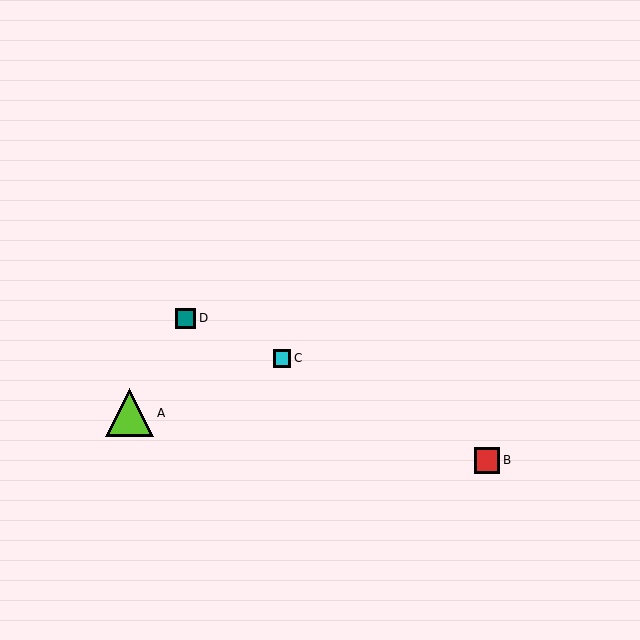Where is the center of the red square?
The center of the red square is at (487, 460).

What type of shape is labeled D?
Shape D is a teal square.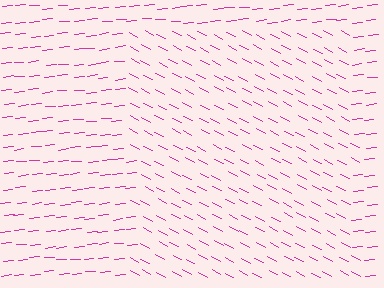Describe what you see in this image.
The image is filled with small magenta line segments. A rectangle region in the image has lines oriented differently from the surrounding lines, creating a visible texture boundary.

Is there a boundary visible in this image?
Yes, there is a texture boundary formed by a change in line orientation.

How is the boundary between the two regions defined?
The boundary is defined purely by a change in line orientation (approximately 33 degrees difference). All lines are the same color and thickness.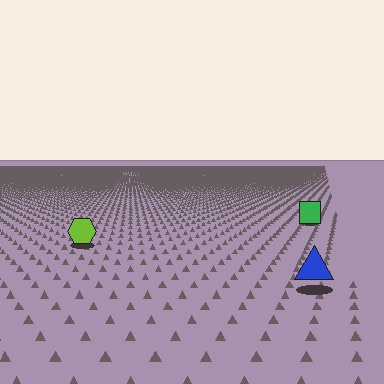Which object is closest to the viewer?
The blue triangle is closest. The texture marks near it are larger and more spread out.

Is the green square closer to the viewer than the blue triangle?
No. The blue triangle is closer — you can tell from the texture gradient: the ground texture is coarser near it.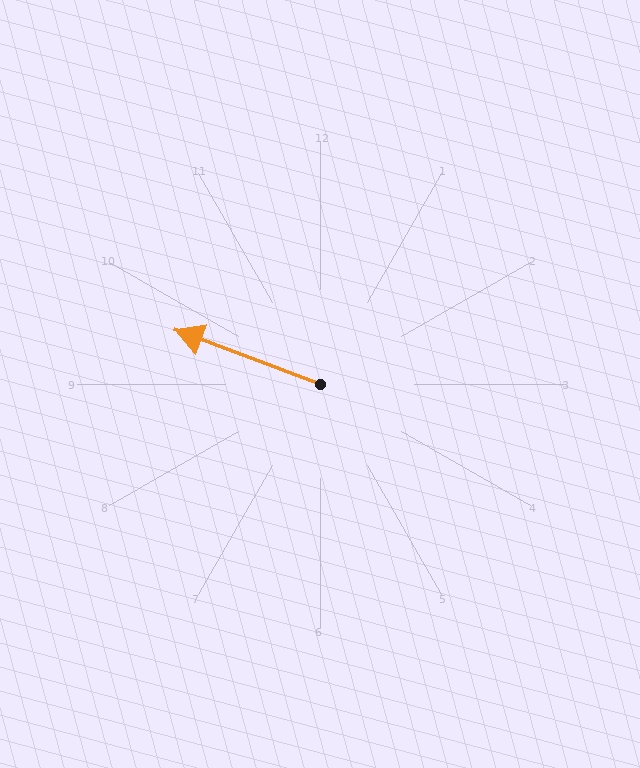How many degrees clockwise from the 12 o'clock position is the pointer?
Approximately 290 degrees.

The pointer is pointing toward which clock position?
Roughly 10 o'clock.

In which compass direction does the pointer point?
West.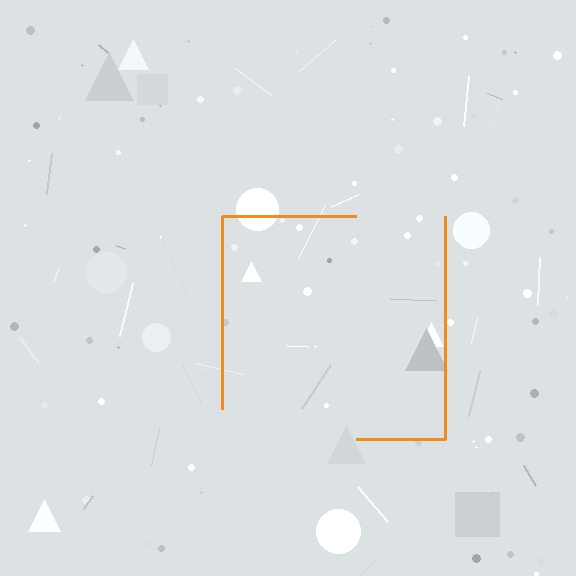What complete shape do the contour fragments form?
The contour fragments form a square.